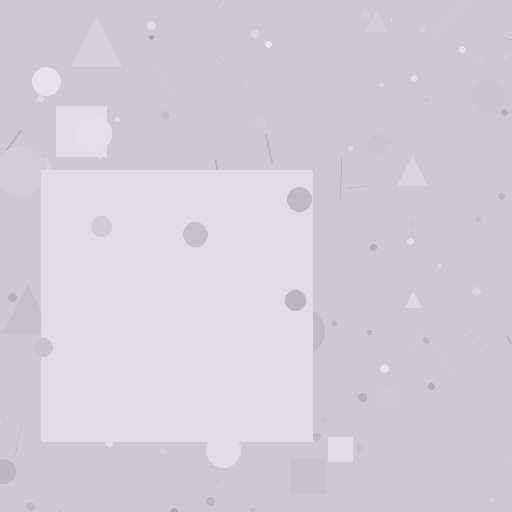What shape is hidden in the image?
A square is hidden in the image.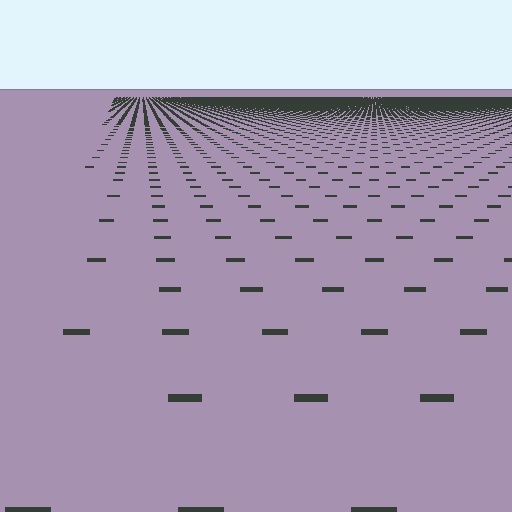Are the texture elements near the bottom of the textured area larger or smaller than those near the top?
Larger. Near the bottom, elements are closer to the viewer and appear at a bigger on-screen size.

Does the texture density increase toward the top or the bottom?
Density increases toward the top.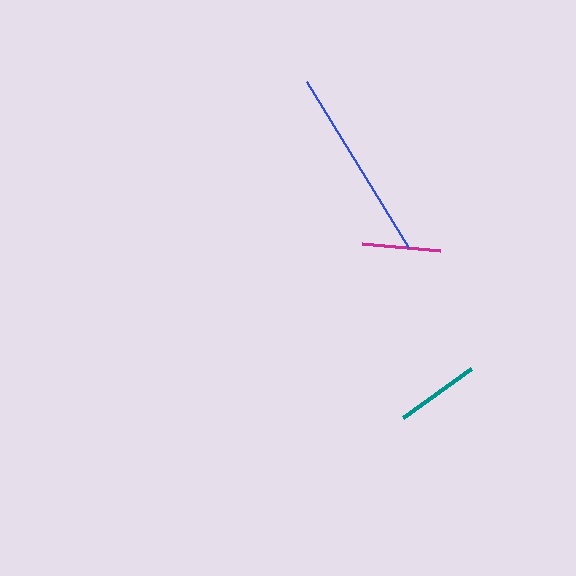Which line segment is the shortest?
The magenta line is the shortest at approximately 78 pixels.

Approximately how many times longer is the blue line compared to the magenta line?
The blue line is approximately 2.5 times the length of the magenta line.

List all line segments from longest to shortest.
From longest to shortest: blue, teal, magenta.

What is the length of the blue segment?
The blue segment is approximately 195 pixels long.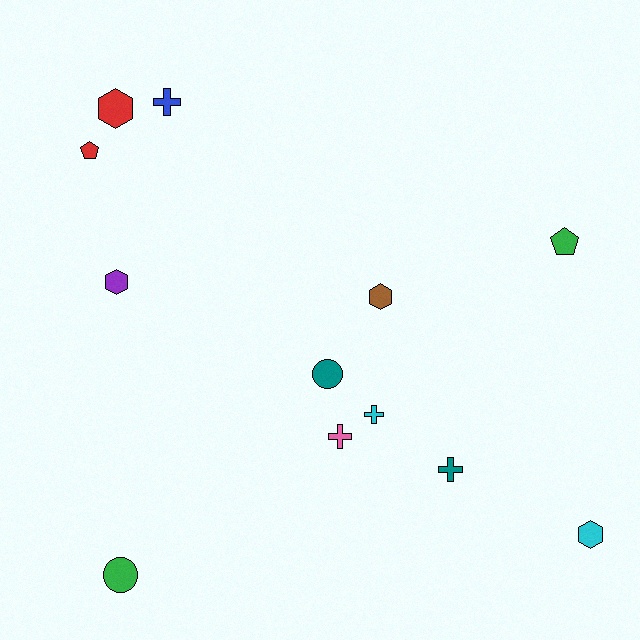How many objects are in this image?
There are 12 objects.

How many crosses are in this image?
There are 4 crosses.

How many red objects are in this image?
There are 2 red objects.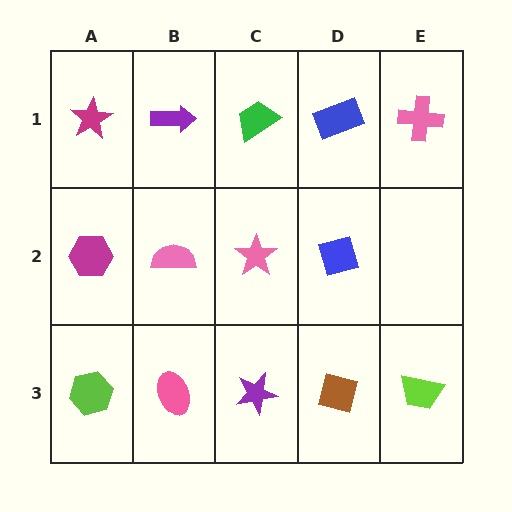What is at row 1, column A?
A magenta star.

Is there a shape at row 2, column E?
No, that cell is empty.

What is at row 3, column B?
A pink ellipse.